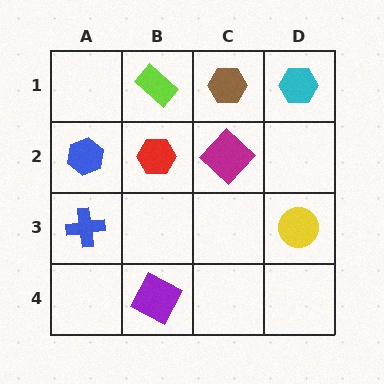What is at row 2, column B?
A red hexagon.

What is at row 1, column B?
A lime rectangle.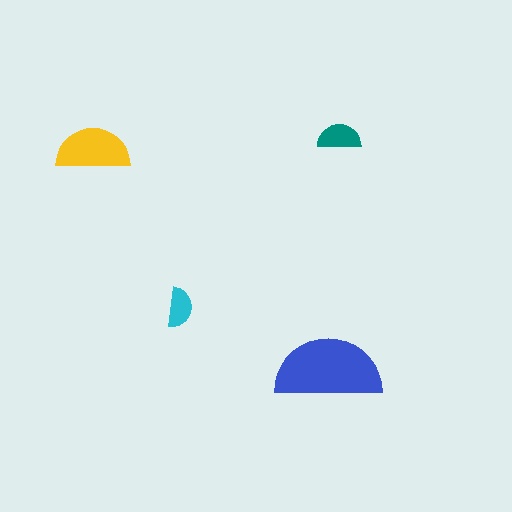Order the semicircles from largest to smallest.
the blue one, the yellow one, the teal one, the cyan one.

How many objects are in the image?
There are 4 objects in the image.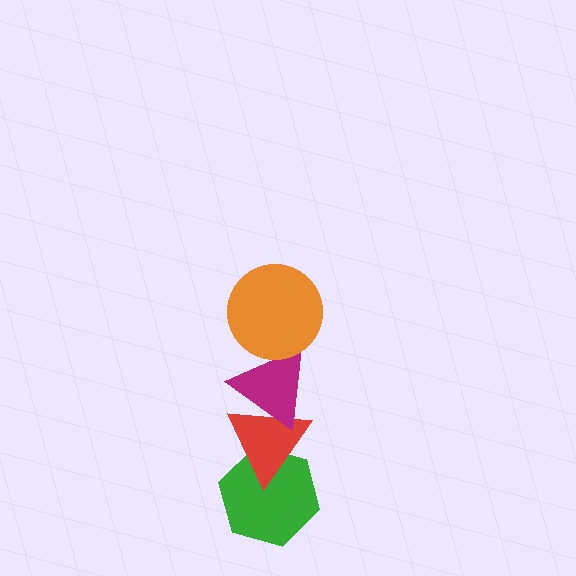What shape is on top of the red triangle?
The magenta triangle is on top of the red triangle.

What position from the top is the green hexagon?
The green hexagon is 4th from the top.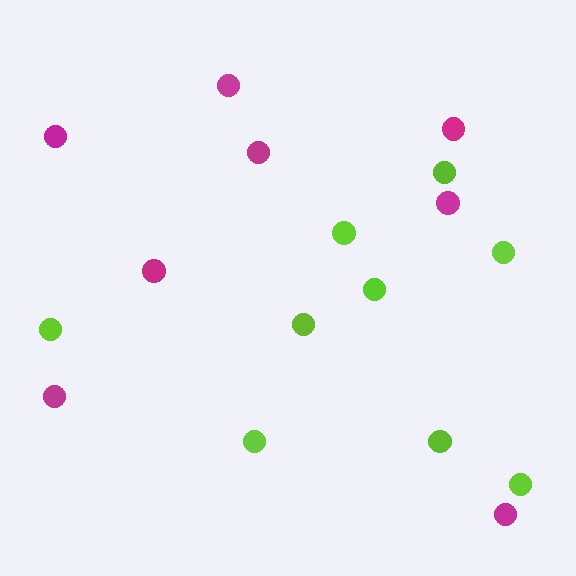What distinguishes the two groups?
There are 2 groups: one group of magenta circles (8) and one group of lime circles (9).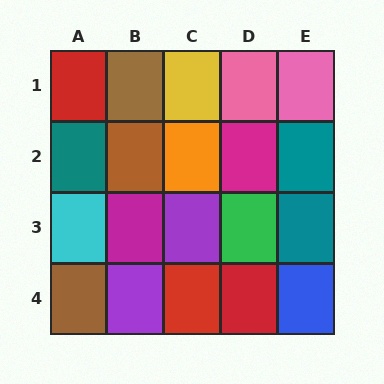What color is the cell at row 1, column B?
Brown.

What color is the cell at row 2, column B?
Brown.